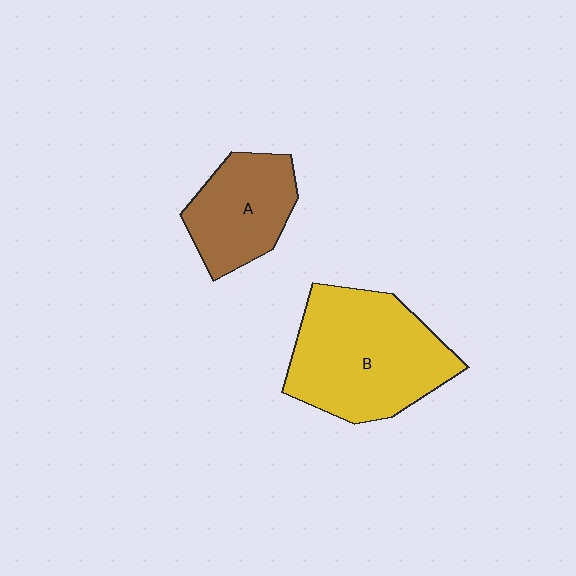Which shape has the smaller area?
Shape A (brown).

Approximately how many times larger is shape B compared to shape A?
Approximately 1.7 times.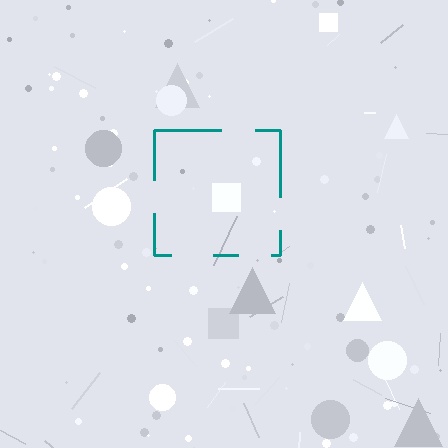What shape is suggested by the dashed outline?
The dashed outline suggests a square.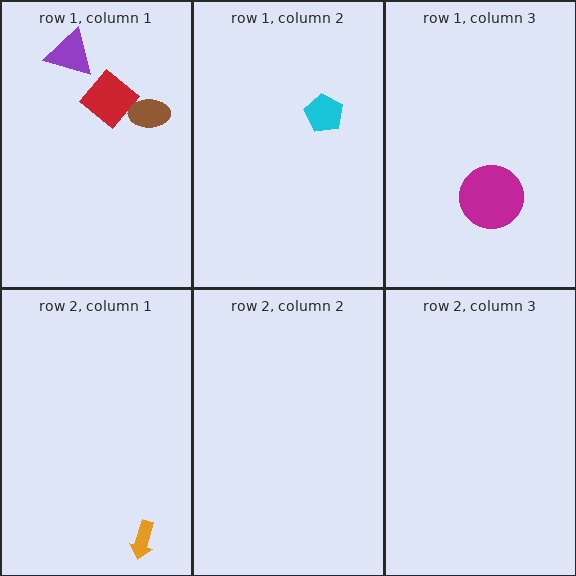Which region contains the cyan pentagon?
The row 1, column 2 region.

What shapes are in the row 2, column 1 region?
The orange arrow.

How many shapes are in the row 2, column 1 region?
1.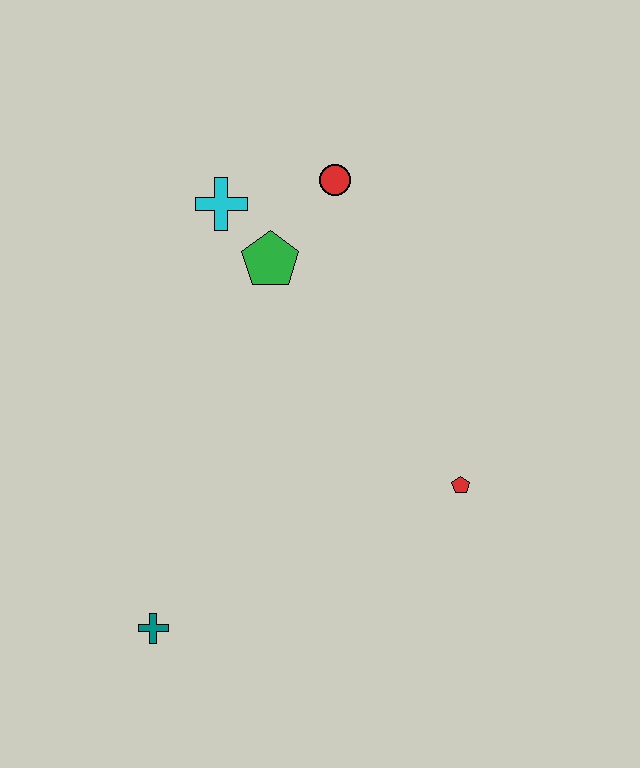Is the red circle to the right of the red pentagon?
No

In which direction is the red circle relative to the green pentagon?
The red circle is above the green pentagon.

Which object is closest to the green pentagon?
The cyan cross is closest to the green pentagon.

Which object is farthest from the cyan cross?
The teal cross is farthest from the cyan cross.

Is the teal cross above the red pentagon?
No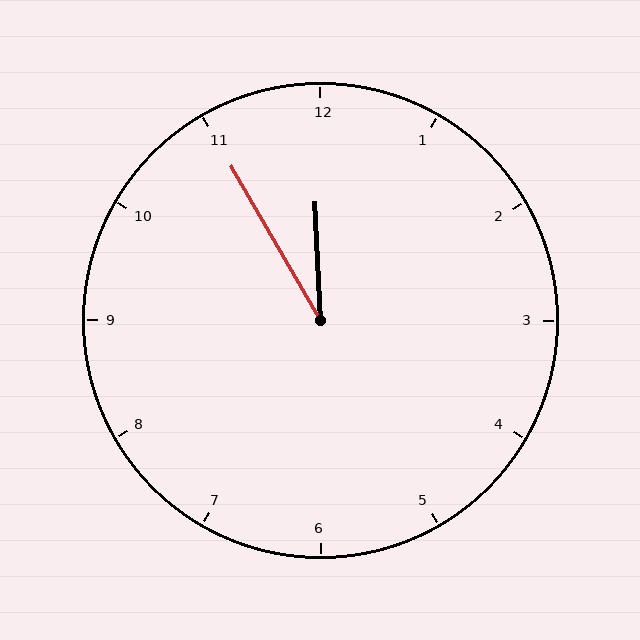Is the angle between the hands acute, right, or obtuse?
It is acute.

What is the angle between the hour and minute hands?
Approximately 28 degrees.